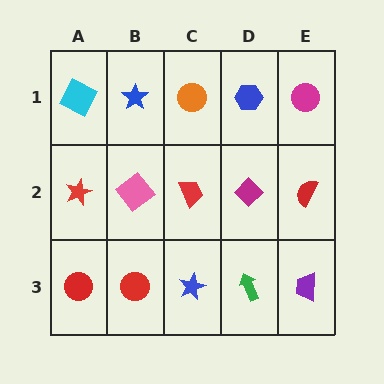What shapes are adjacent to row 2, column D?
A blue hexagon (row 1, column D), a green arrow (row 3, column D), a red trapezoid (row 2, column C), a red semicircle (row 2, column E).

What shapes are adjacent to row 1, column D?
A magenta diamond (row 2, column D), an orange circle (row 1, column C), a magenta circle (row 1, column E).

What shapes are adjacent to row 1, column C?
A red trapezoid (row 2, column C), a blue star (row 1, column B), a blue hexagon (row 1, column D).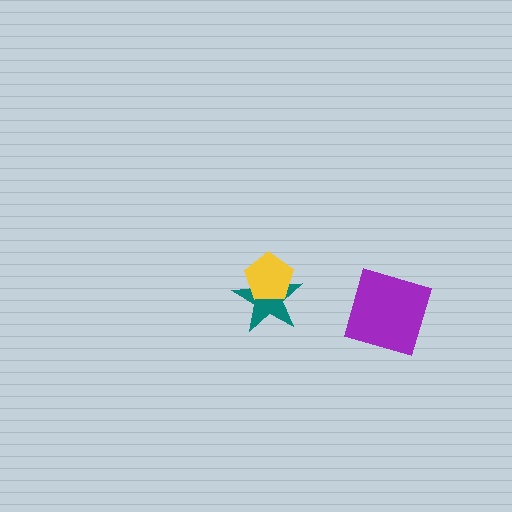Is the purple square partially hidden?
No, no other shape covers it.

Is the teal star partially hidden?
Yes, it is partially covered by another shape.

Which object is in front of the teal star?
The yellow pentagon is in front of the teal star.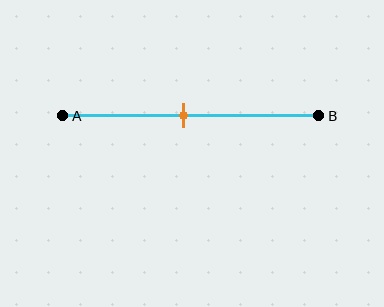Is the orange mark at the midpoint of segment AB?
Yes, the mark is approximately at the midpoint.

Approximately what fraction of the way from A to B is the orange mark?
The orange mark is approximately 45% of the way from A to B.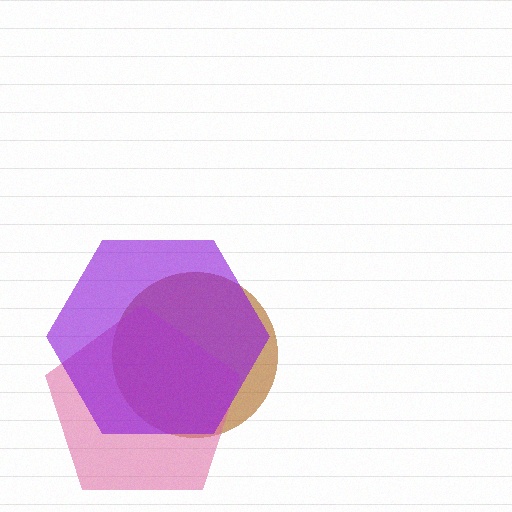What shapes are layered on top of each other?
The layered shapes are: a brown circle, a pink pentagon, a purple hexagon.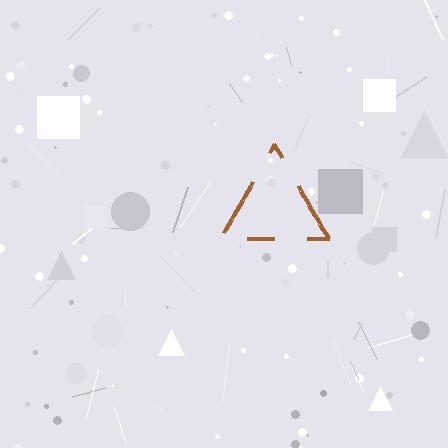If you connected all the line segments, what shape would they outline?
They would outline a triangle.